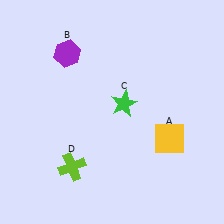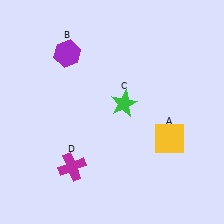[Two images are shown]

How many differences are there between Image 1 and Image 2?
There is 1 difference between the two images.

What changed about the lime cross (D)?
In Image 1, D is lime. In Image 2, it changed to magenta.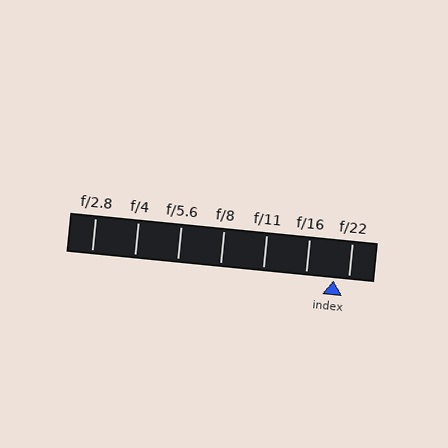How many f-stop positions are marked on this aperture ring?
There are 7 f-stop positions marked.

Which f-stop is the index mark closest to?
The index mark is closest to f/22.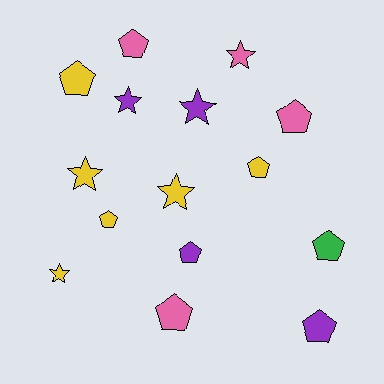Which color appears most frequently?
Yellow, with 6 objects.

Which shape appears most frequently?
Pentagon, with 9 objects.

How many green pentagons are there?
There is 1 green pentagon.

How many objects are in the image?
There are 15 objects.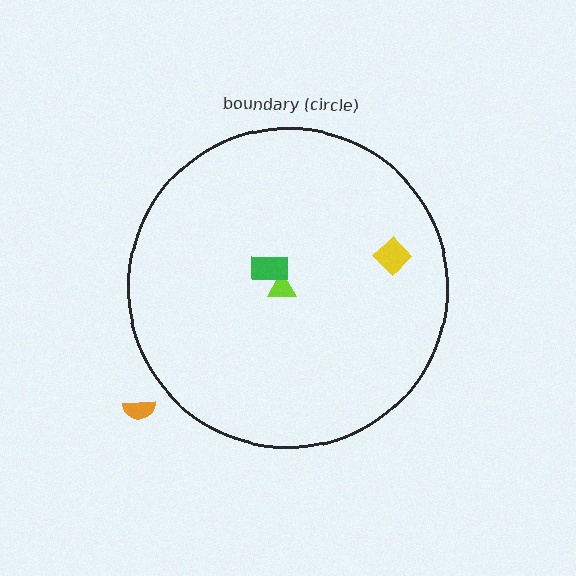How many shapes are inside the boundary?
3 inside, 1 outside.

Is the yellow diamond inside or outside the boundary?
Inside.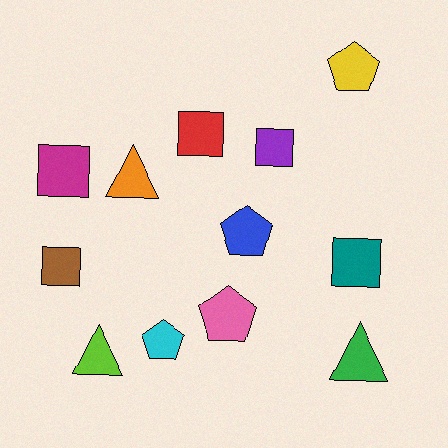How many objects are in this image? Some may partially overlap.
There are 12 objects.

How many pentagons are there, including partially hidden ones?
There are 4 pentagons.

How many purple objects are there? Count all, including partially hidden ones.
There is 1 purple object.